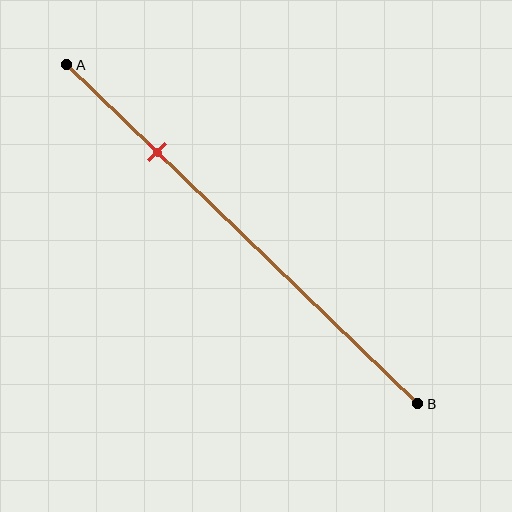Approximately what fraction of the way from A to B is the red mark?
The red mark is approximately 25% of the way from A to B.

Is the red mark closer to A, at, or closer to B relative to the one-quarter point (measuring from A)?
The red mark is approximately at the one-quarter point of segment AB.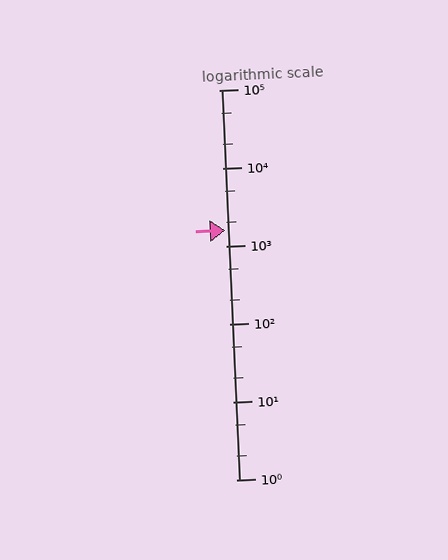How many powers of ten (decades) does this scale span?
The scale spans 5 decades, from 1 to 100000.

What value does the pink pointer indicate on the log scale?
The pointer indicates approximately 1600.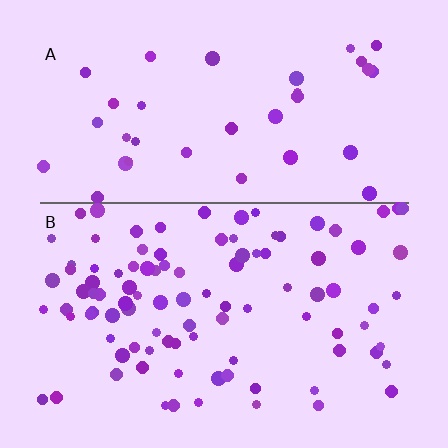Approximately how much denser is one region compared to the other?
Approximately 2.7× — region B over region A.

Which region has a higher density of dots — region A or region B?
B (the bottom).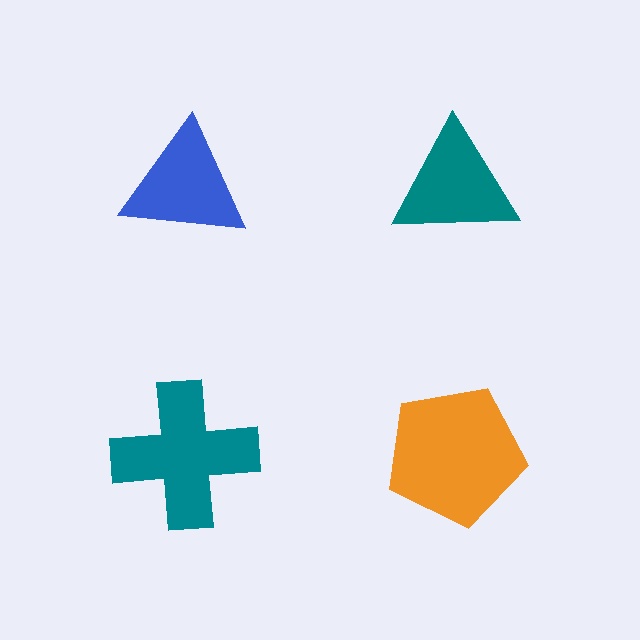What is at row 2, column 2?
An orange pentagon.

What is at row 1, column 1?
A blue triangle.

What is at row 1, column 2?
A teal triangle.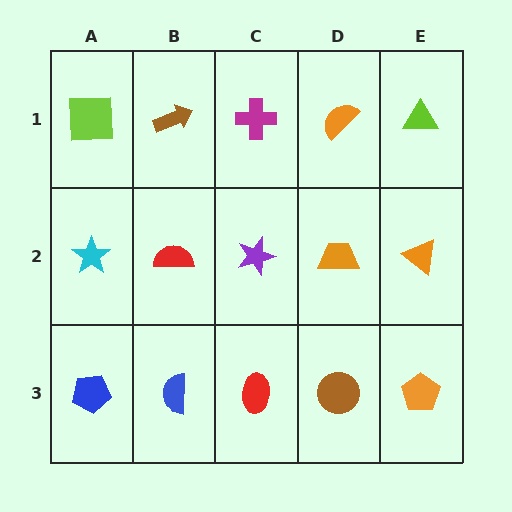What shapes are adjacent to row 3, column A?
A cyan star (row 2, column A), a blue semicircle (row 3, column B).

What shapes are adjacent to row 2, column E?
A lime triangle (row 1, column E), an orange pentagon (row 3, column E), an orange trapezoid (row 2, column D).